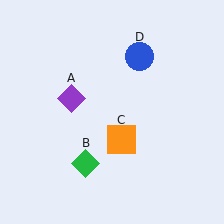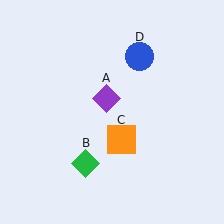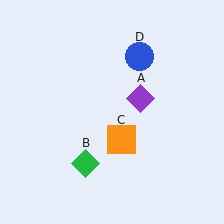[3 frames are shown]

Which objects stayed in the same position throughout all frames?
Green diamond (object B) and orange square (object C) and blue circle (object D) remained stationary.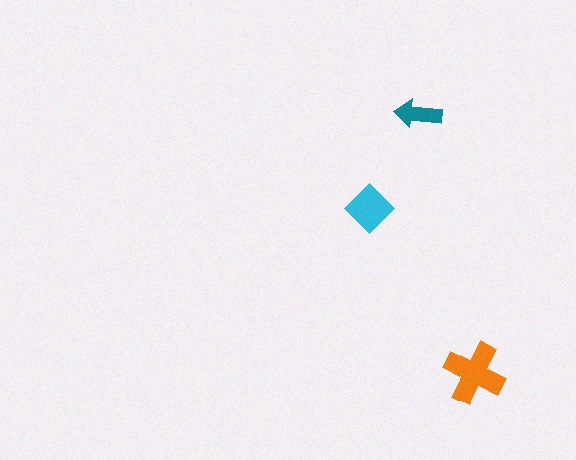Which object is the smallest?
The teal arrow.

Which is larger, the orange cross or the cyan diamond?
The orange cross.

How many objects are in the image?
There are 3 objects in the image.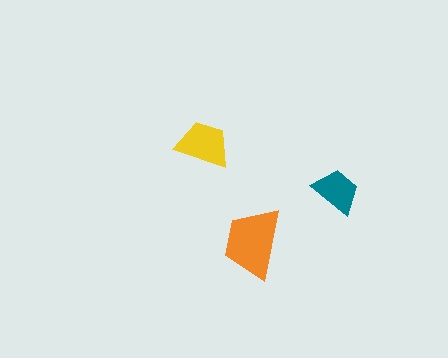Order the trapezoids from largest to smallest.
the orange one, the yellow one, the teal one.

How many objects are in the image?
There are 3 objects in the image.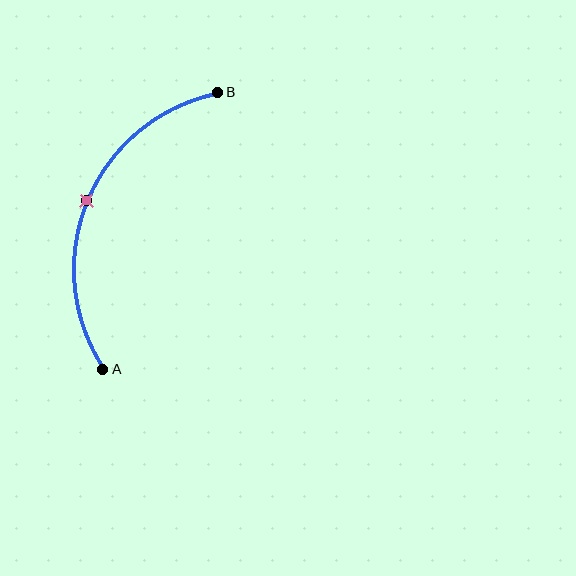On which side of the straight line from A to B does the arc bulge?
The arc bulges to the left of the straight line connecting A and B.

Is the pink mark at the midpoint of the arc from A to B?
Yes. The pink mark lies on the arc at equal arc-length from both A and B — it is the arc midpoint.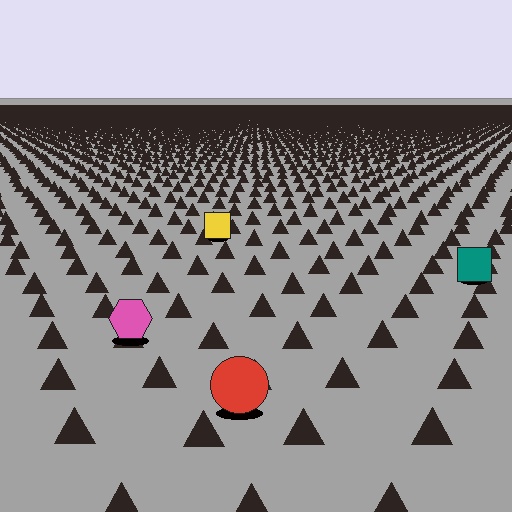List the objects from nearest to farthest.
From nearest to farthest: the red circle, the pink hexagon, the teal square, the yellow square.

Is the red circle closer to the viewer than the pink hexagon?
Yes. The red circle is closer — you can tell from the texture gradient: the ground texture is coarser near it.